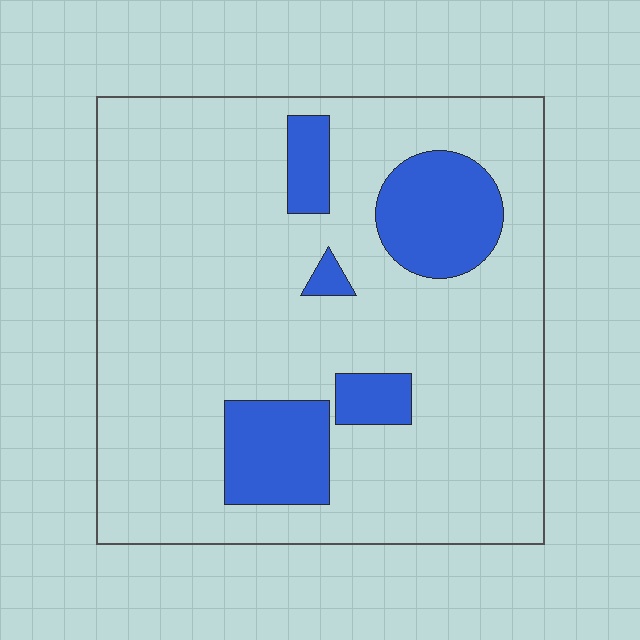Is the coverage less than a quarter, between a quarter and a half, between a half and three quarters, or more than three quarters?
Less than a quarter.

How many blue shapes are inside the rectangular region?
5.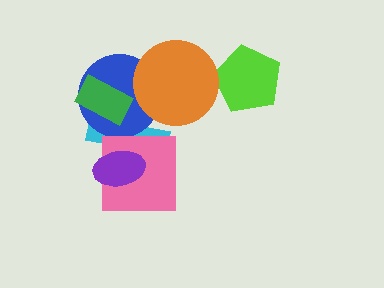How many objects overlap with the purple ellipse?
2 objects overlap with the purple ellipse.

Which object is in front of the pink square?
The purple ellipse is in front of the pink square.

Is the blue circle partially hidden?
Yes, it is partially covered by another shape.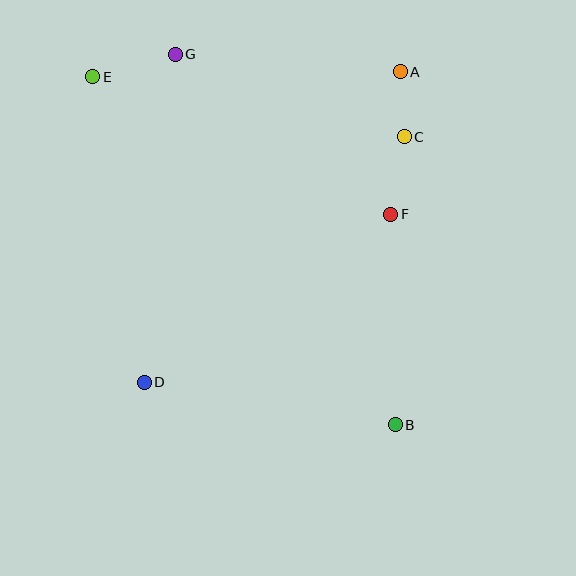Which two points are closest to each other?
Points A and C are closest to each other.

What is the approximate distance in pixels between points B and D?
The distance between B and D is approximately 255 pixels.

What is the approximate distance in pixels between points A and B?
The distance between A and B is approximately 353 pixels.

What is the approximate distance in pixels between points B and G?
The distance between B and G is approximately 431 pixels.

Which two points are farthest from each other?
Points B and E are farthest from each other.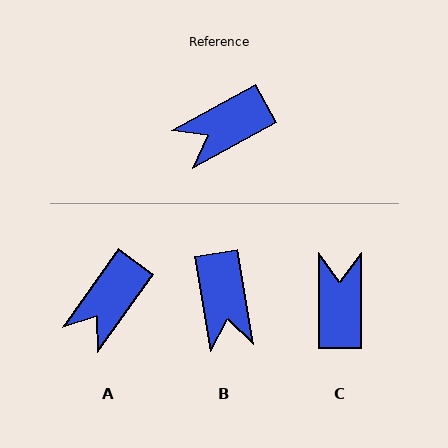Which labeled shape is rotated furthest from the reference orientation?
C, about 118 degrees away.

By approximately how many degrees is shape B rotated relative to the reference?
Approximately 71 degrees counter-clockwise.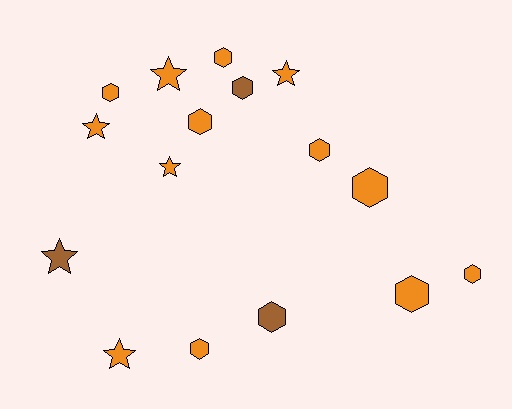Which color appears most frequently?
Orange, with 13 objects.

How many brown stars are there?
There is 1 brown star.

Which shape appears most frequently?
Hexagon, with 10 objects.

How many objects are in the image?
There are 16 objects.